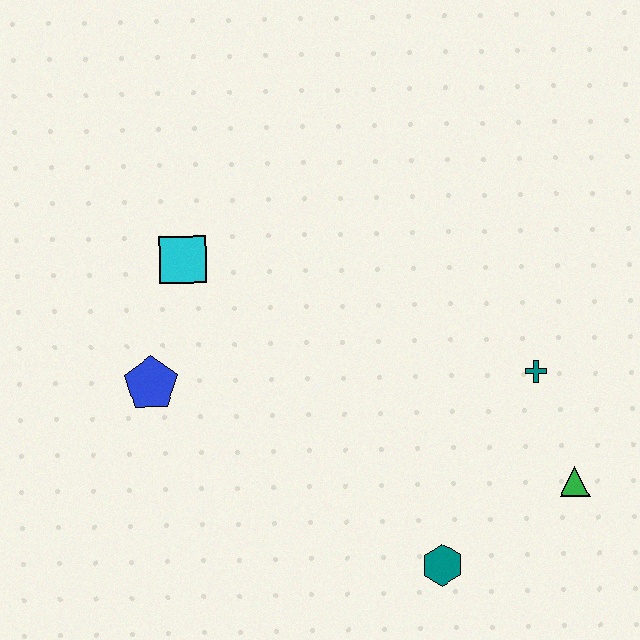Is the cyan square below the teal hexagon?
No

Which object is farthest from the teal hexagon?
The cyan square is farthest from the teal hexagon.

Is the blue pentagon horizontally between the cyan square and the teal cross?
No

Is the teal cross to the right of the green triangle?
No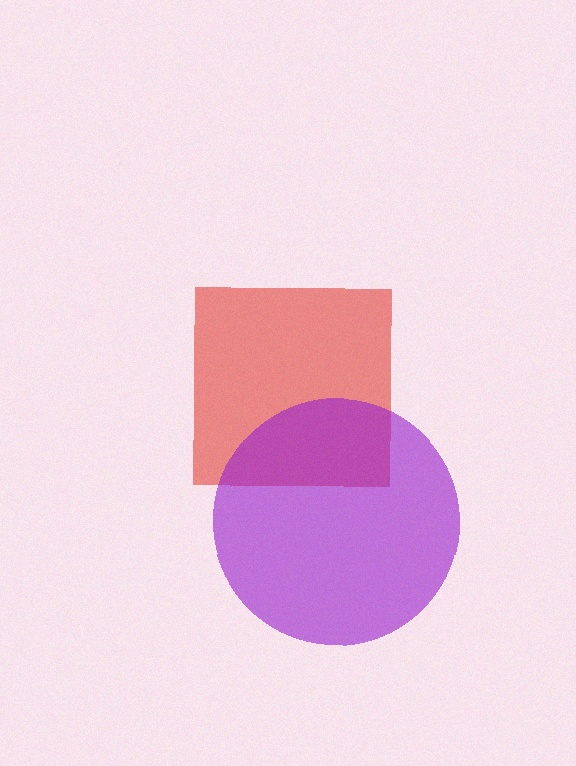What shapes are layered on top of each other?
The layered shapes are: a red square, a purple circle.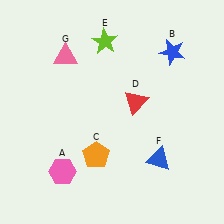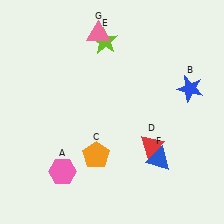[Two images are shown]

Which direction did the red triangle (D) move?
The red triangle (D) moved down.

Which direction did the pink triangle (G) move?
The pink triangle (G) moved right.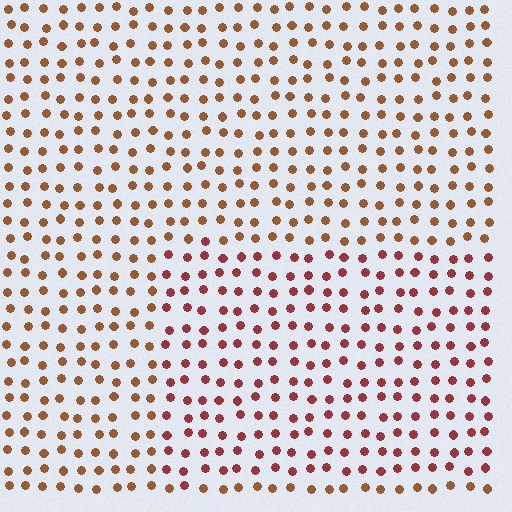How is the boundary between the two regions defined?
The boundary is defined purely by a slight shift in hue (about 31 degrees). Spacing, size, and orientation are identical on both sides.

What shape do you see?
I see a rectangle.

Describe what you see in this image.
The image is filled with small brown elements in a uniform arrangement. A rectangle-shaped region is visible where the elements are tinted to a slightly different hue, forming a subtle color boundary.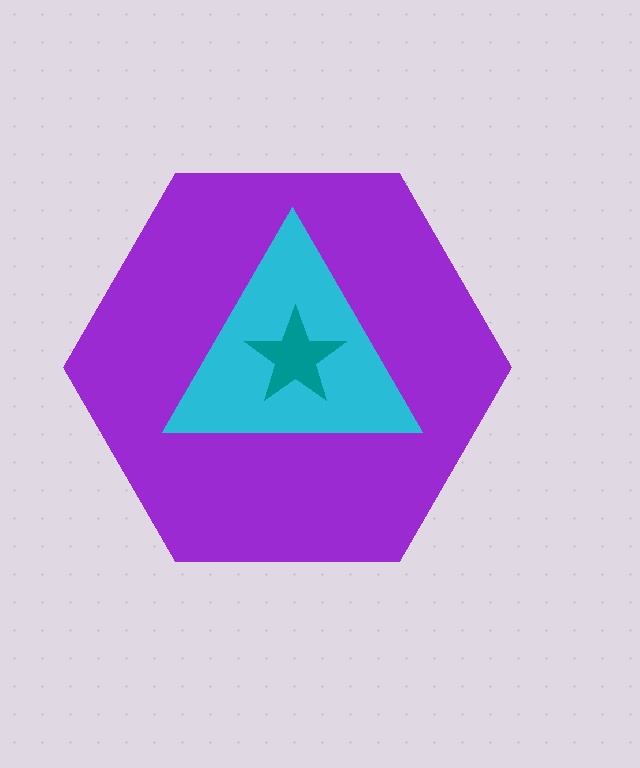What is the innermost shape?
The teal star.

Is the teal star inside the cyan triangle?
Yes.